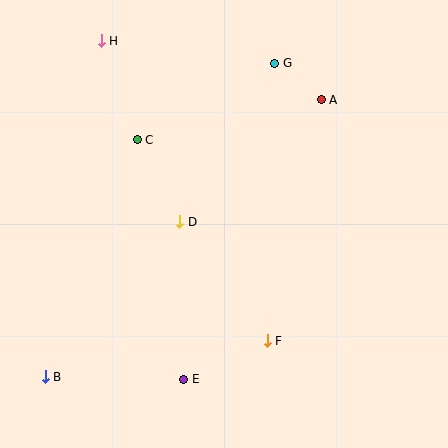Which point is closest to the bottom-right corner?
Point F is closest to the bottom-right corner.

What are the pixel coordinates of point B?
Point B is at (45, 377).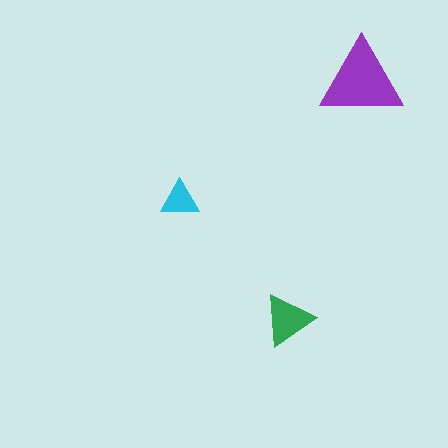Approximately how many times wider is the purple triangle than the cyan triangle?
About 2 times wider.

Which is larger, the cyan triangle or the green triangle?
The green one.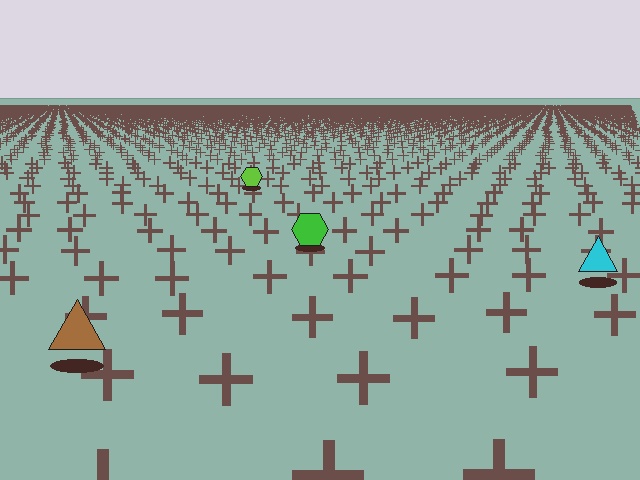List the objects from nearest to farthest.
From nearest to farthest: the brown triangle, the cyan triangle, the green hexagon, the lime hexagon.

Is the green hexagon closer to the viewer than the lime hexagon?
Yes. The green hexagon is closer — you can tell from the texture gradient: the ground texture is coarser near it.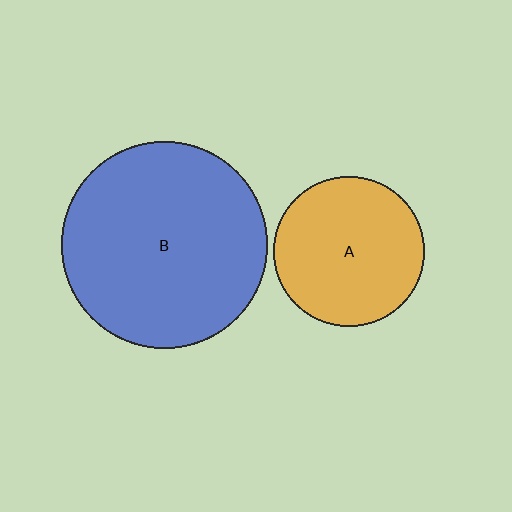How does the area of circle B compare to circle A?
Approximately 1.9 times.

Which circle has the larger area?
Circle B (blue).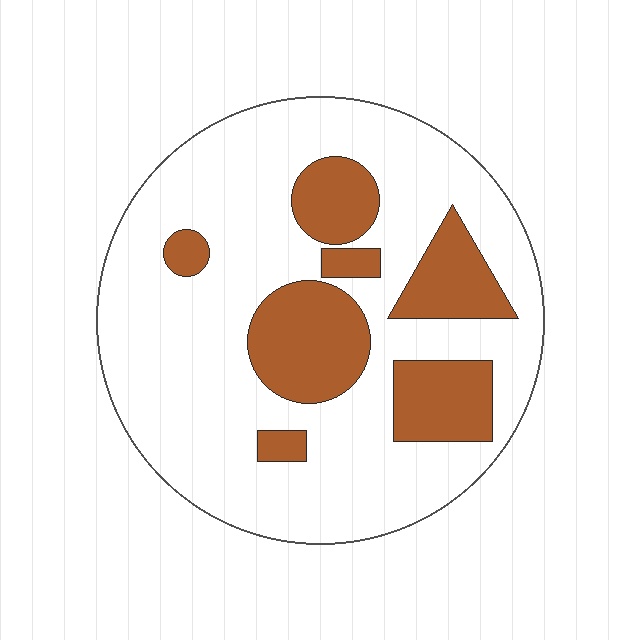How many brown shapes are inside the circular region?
7.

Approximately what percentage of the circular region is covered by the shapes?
Approximately 25%.